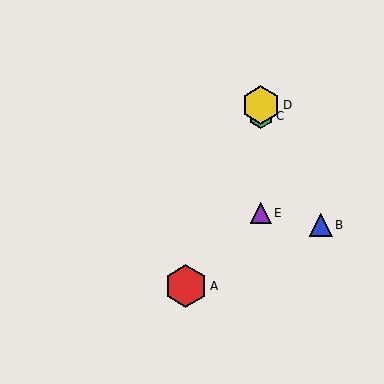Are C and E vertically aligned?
Yes, both are at x≈261.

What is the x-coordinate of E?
Object E is at x≈261.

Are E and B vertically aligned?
No, E is at x≈261 and B is at x≈321.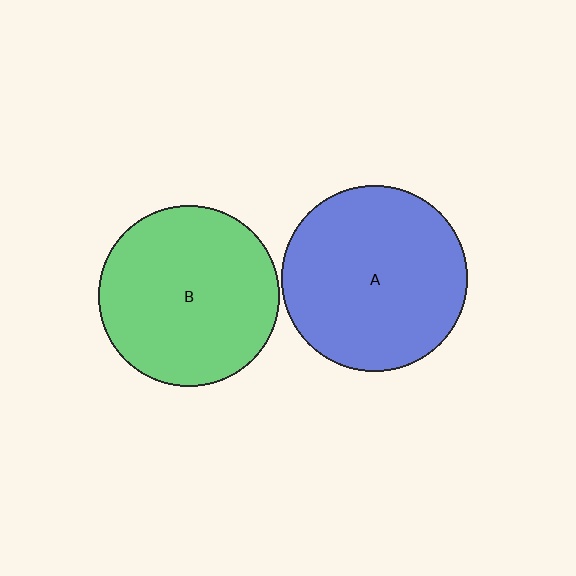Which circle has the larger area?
Circle A (blue).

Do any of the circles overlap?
No, none of the circles overlap.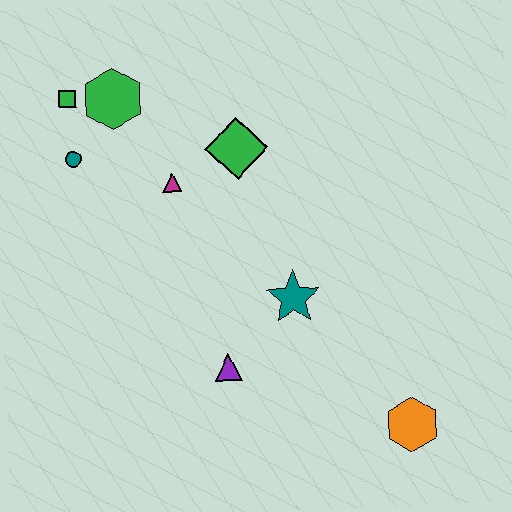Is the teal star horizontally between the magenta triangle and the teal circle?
No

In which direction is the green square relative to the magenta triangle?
The green square is to the left of the magenta triangle.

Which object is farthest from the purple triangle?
The green square is farthest from the purple triangle.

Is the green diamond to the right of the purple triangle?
Yes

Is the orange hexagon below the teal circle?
Yes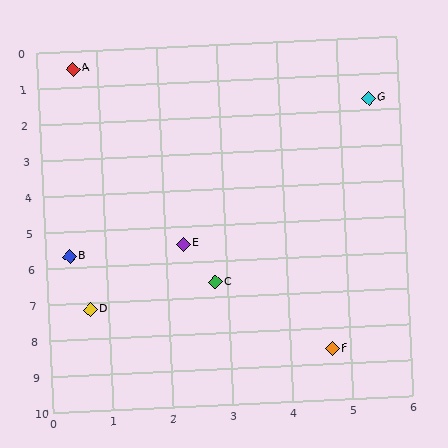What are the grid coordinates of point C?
Point C is at approximately (2.8, 6.6).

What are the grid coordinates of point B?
Point B is at approximately (0.4, 5.7).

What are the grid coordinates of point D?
Point D is at approximately (0.7, 7.2).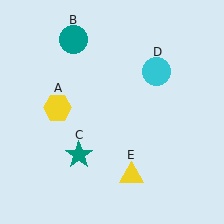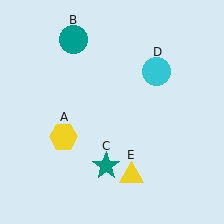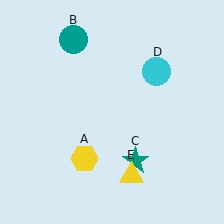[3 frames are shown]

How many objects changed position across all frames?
2 objects changed position: yellow hexagon (object A), teal star (object C).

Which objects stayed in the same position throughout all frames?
Teal circle (object B) and cyan circle (object D) and yellow triangle (object E) remained stationary.